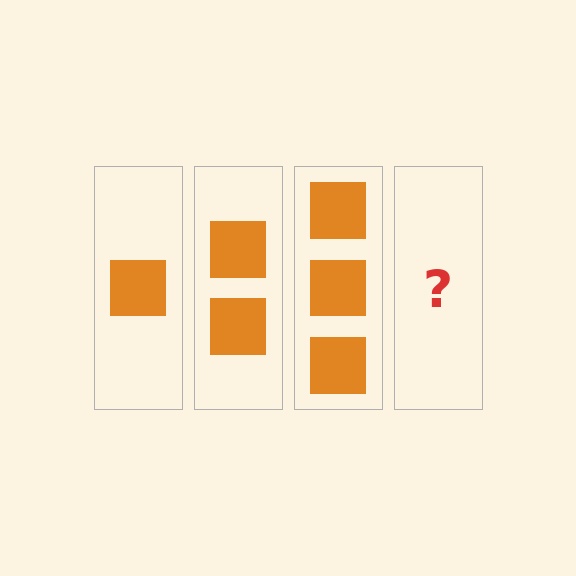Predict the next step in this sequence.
The next step is 4 squares.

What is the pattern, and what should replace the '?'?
The pattern is that each step adds one more square. The '?' should be 4 squares.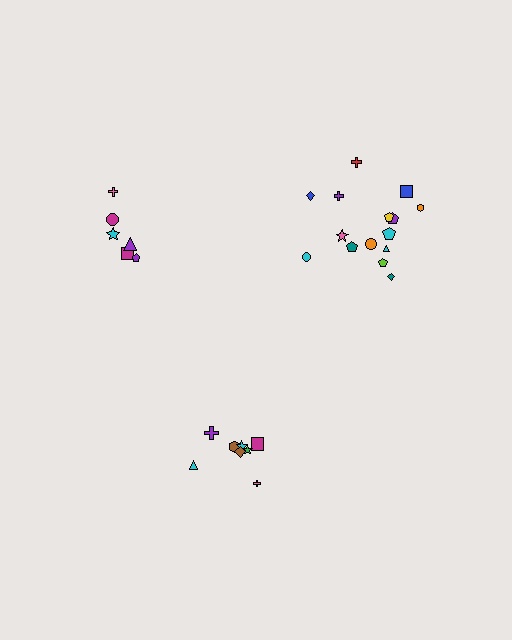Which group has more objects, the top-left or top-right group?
The top-right group.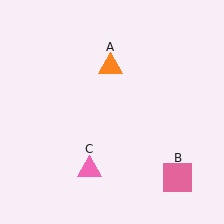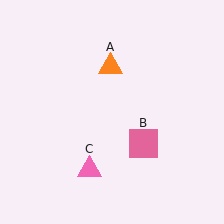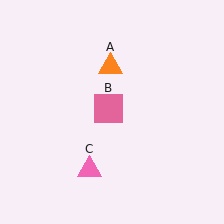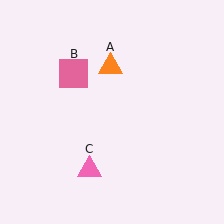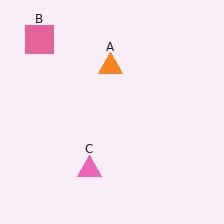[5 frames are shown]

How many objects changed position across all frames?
1 object changed position: pink square (object B).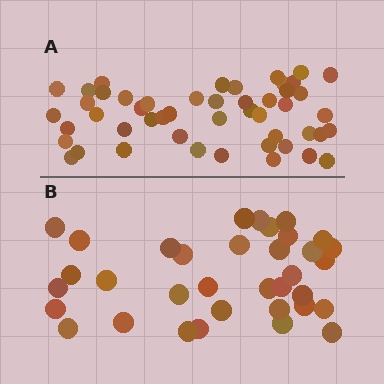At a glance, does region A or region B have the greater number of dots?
Region A (the top region) has more dots.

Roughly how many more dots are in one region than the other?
Region A has approximately 15 more dots than region B.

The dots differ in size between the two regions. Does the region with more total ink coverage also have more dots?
No. Region B has more total ink coverage because its dots are larger, but region A actually contains more individual dots. Total area can be misleading — the number of items is what matters here.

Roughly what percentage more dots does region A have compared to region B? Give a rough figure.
About 40% more.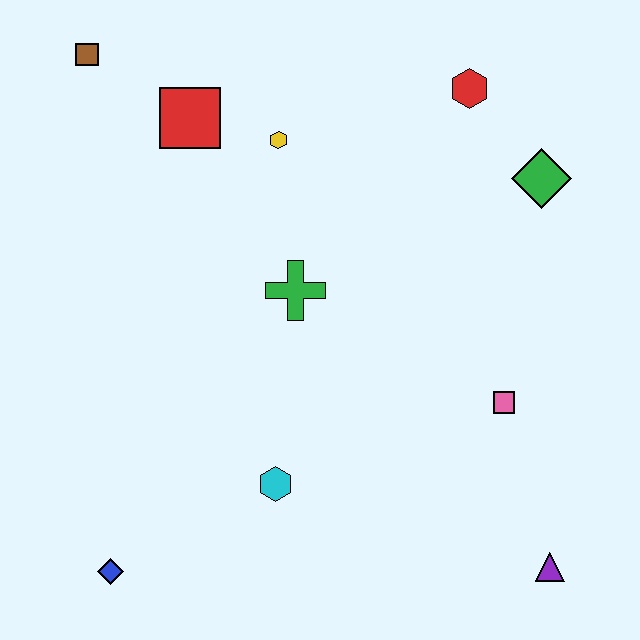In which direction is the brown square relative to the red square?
The brown square is to the left of the red square.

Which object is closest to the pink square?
The purple triangle is closest to the pink square.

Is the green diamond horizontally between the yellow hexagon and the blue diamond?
No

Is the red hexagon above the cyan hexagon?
Yes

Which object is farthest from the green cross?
The purple triangle is farthest from the green cross.